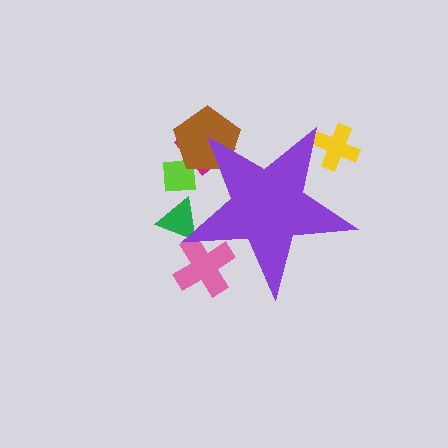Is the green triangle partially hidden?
Yes, the green triangle is partially hidden behind the purple star.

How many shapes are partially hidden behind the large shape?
6 shapes are partially hidden.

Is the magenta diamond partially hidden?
Yes, the magenta diamond is partially hidden behind the purple star.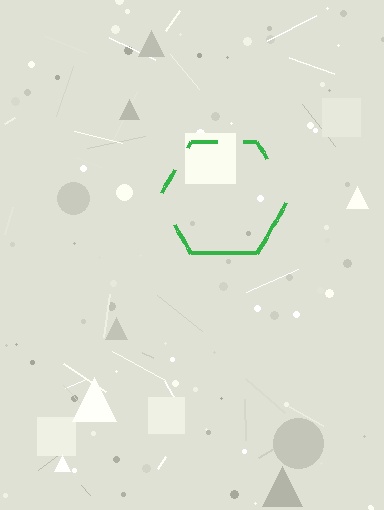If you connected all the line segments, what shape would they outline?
They would outline a hexagon.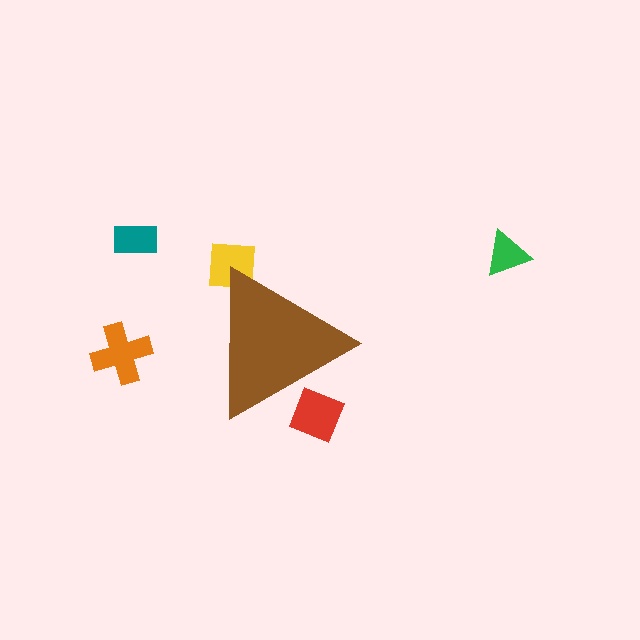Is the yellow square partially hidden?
Yes, the yellow square is partially hidden behind the brown triangle.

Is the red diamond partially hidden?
Yes, the red diamond is partially hidden behind the brown triangle.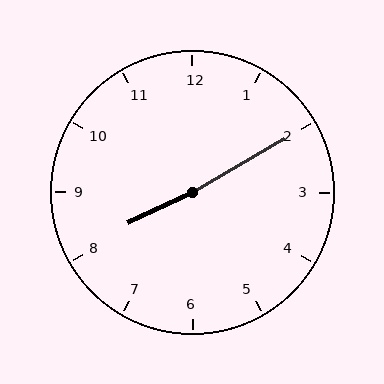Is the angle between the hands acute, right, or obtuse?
It is obtuse.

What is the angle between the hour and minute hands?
Approximately 175 degrees.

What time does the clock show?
8:10.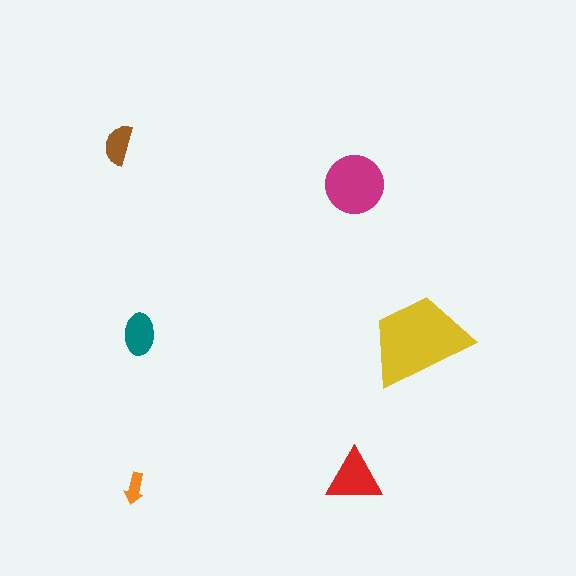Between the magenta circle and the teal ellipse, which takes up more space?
The magenta circle.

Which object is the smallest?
The orange arrow.